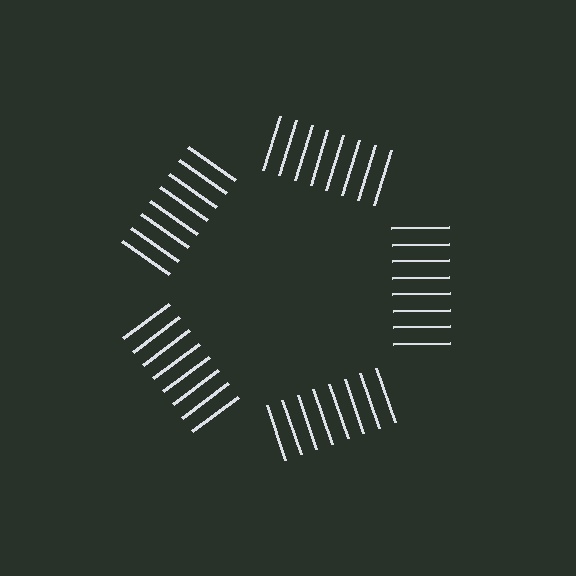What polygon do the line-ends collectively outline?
An illusory pentagon — the line segments terminate on its edges but no continuous stroke is drawn.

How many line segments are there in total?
40 — 8 along each of the 5 edges.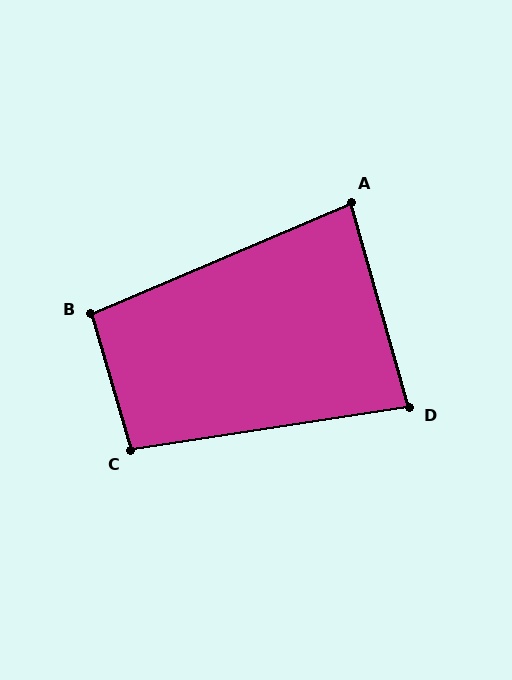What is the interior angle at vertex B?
Approximately 97 degrees (obtuse).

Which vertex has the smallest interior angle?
A, at approximately 83 degrees.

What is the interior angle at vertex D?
Approximately 83 degrees (acute).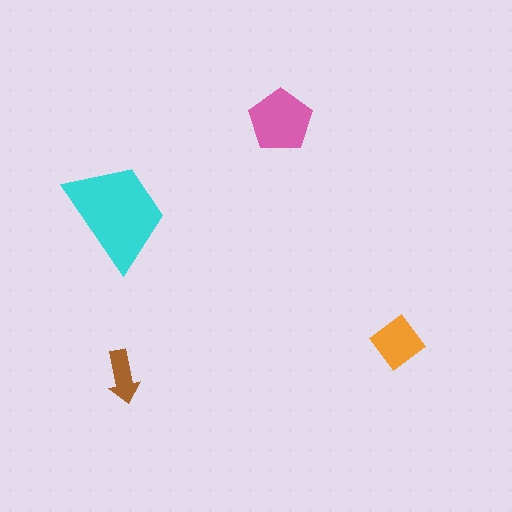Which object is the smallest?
The brown arrow.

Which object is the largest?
The cyan trapezoid.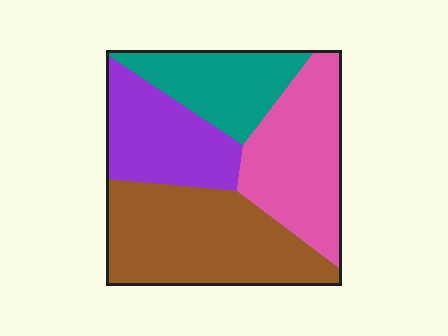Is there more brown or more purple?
Brown.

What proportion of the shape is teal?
Teal covers about 20% of the shape.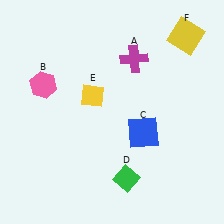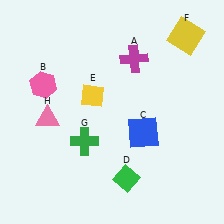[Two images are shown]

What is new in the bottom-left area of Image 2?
A green cross (G) was added in the bottom-left area of Image 2.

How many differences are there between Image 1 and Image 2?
There are 2 differences between the two images.